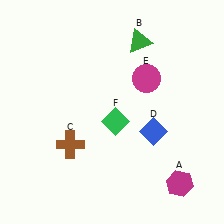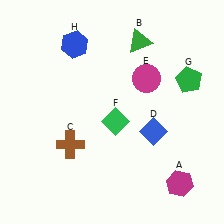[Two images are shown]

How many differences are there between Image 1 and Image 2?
There are 2 differences between the two images.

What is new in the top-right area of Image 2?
A green pentagon (G) was added in the top-right area of Image 2.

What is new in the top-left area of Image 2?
A blue hexagon (H) was added in the top-left area of Image 2.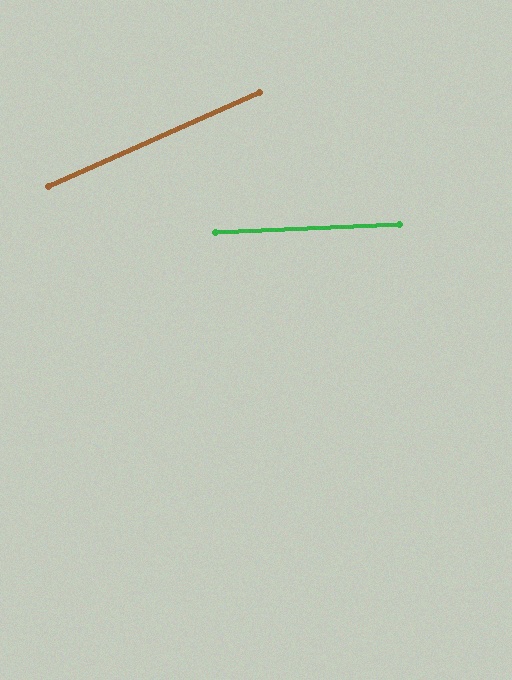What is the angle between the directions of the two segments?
Approximately 21 degrees.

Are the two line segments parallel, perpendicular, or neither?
Neither parallel nor perpendicular — they differ by about 21°.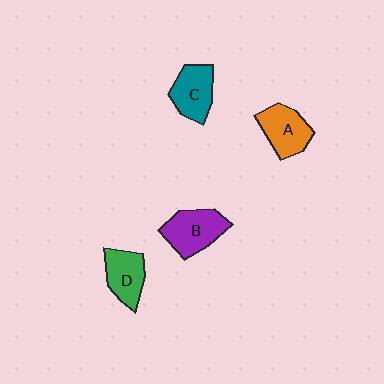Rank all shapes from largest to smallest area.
From largest to smallest: B (purple), A (orange), C (teal), D (green).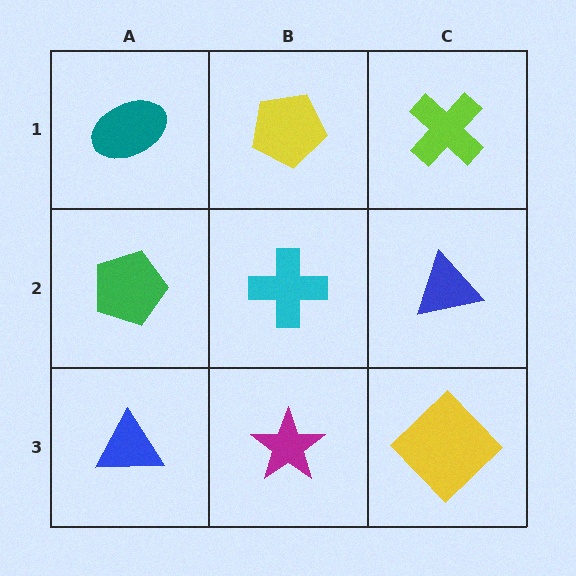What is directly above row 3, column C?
A blue triangle.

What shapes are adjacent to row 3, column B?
A cyan cross (row 2, column B), a blue triangle (row 3, column A), a yellow diamond (row 3, column C).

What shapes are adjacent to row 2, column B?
A yellow pentagon (row 1, column B), a magenta star (row 3, column B), a green pentagon (row 2, column A), a blue triangle (row 2, column C).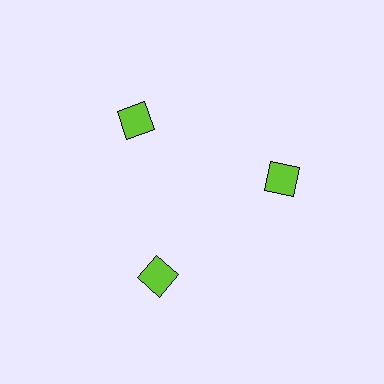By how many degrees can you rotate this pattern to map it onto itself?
The pattern maps onto itself every 120 degrees of rotation.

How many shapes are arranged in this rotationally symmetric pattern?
There are 3 shapes, arranged in 3 groups of 1.